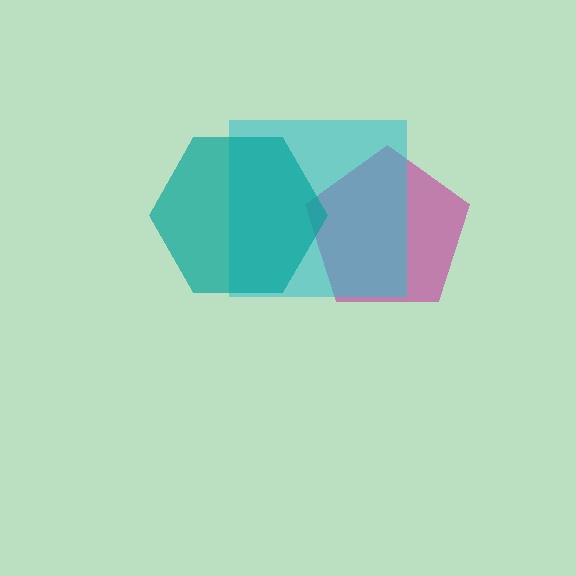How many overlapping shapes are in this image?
There are 3 overlapping shapes in the image.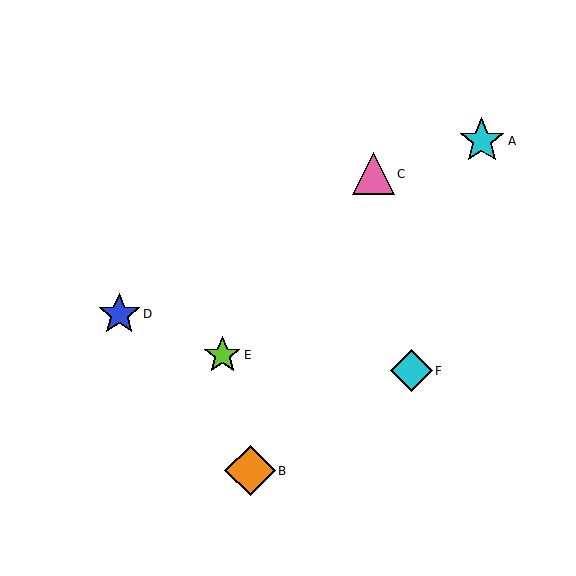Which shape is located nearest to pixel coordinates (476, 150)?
The cyan star (labeled A) at (482, 141) is nearest to that location.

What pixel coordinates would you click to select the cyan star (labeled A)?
Click at (482, 141) to select the cyan star A.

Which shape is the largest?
The orange diamond (labeled B) is the largest.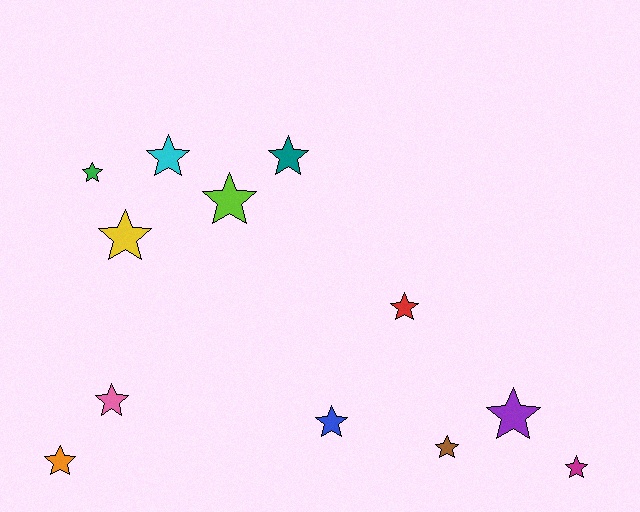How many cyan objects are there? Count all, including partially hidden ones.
There is 1 cyan object.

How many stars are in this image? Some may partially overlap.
There are 12 stars.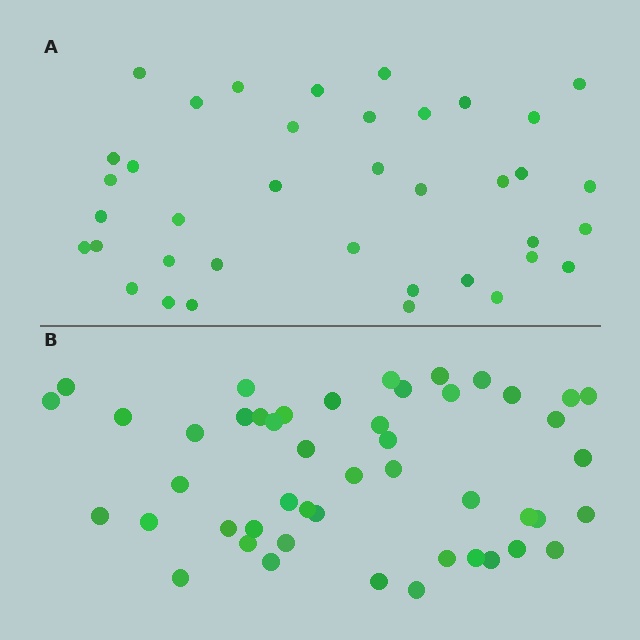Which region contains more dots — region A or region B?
Region B (the bottom region) has more dots.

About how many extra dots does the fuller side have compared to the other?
Region B has roughly 10 or so more dots than region A.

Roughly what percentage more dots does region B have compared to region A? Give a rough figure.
About 25% more.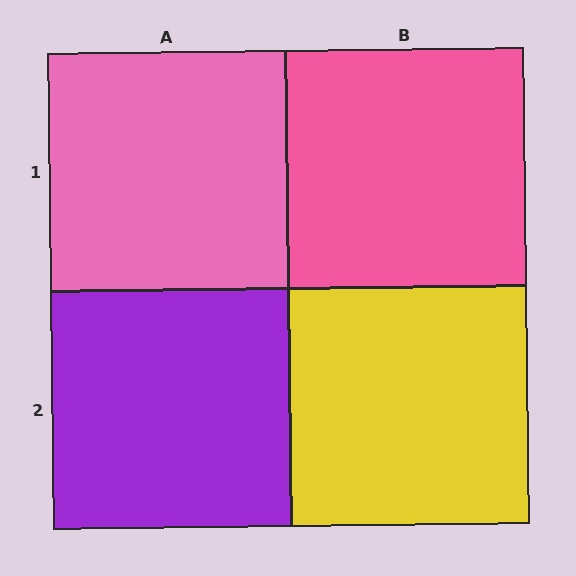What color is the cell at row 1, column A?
Pink.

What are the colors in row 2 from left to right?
Purple, yellow.